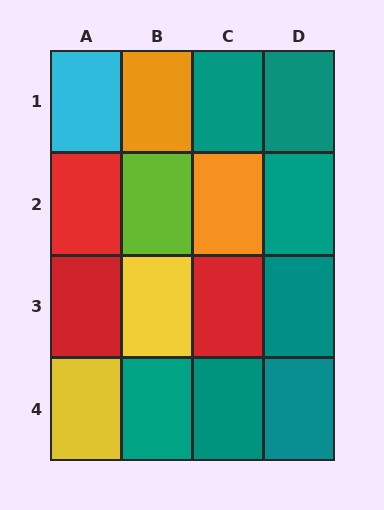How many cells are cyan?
1 cell is cyan.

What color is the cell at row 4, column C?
Teal.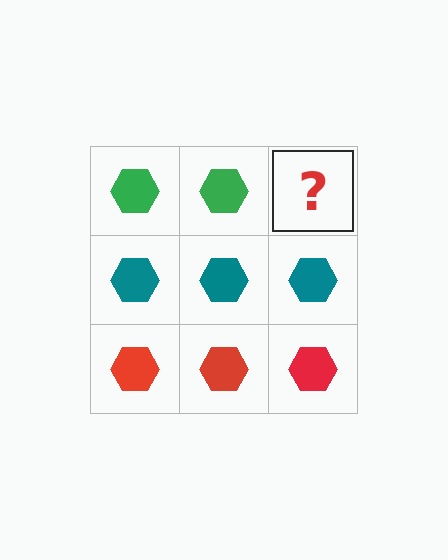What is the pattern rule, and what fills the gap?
The rule is that each row has a consistent color. The gap should be filled with a green hexagon.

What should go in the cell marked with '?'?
The missing cell should contain a green hexagon.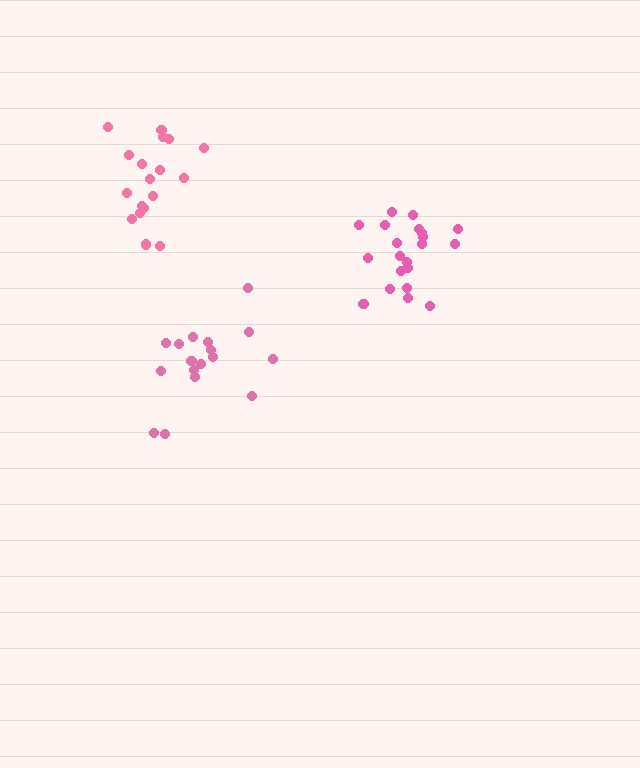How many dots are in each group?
Group 1: 17 dots, Group 2: 18 dots, Group 3: 21 dots (56 total).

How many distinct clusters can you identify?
There are 3 distinct clusters.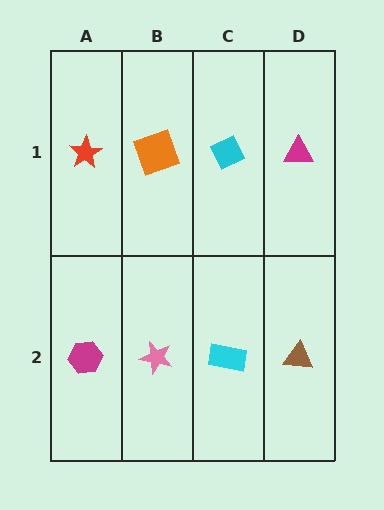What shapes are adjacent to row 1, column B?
A pink star (row 2, column B), a red star (row 1, column A), a cyan diamond (row 1, column C).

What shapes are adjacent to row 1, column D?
A brown triangle (row 2, column D), a cyan diamond (row 1, column C).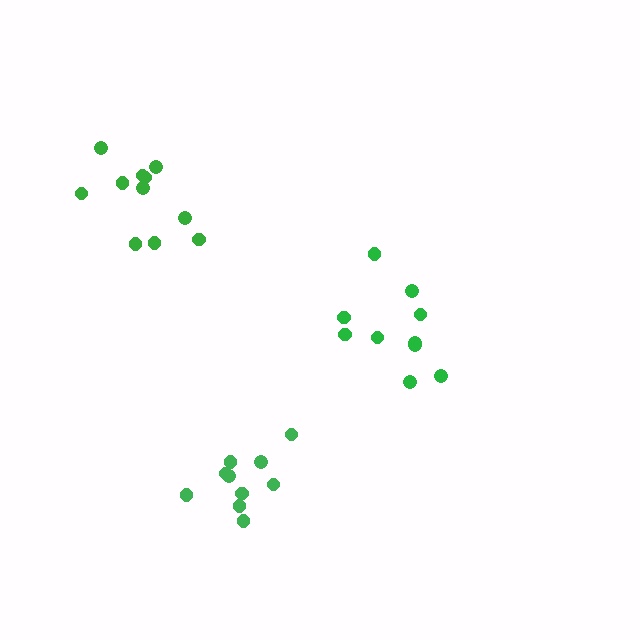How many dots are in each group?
Group 1: 10 dots, Group 2: 10 dots, Group 3: 11 dots (31 total).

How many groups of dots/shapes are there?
There are 3 groups.